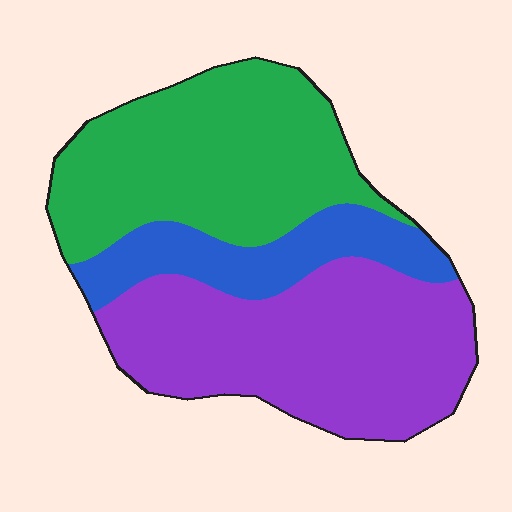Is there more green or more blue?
Green.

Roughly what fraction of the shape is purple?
Purple covers about 45% of the shape.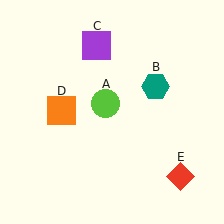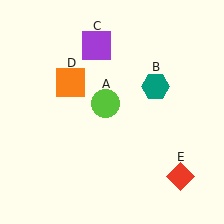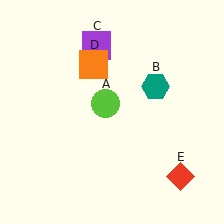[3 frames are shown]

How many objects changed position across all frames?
1 object changed position: orange square (object D).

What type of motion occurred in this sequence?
The orange square (object D) rotated clockwise around the center of the scene.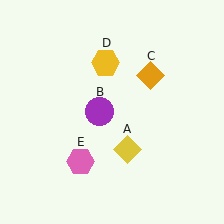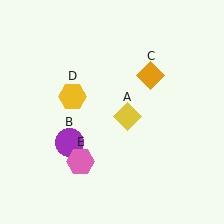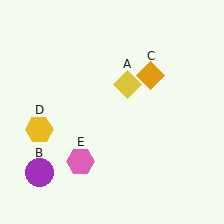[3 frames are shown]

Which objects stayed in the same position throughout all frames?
Orange diamond (object C) and pink hexagon (object E) remained stationary.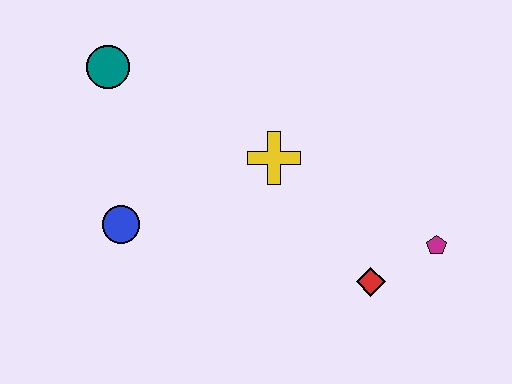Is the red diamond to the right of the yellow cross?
Yes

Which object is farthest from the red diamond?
The teal circle is farthest from the red diamond.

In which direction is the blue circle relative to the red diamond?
The blue circle is to the left of the red diamond.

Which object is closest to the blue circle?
The teal circle is closest to the blue circle.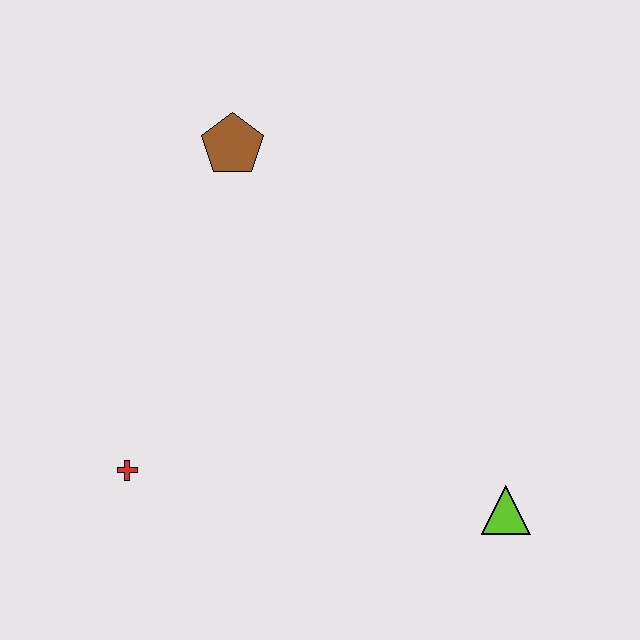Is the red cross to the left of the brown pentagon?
Yes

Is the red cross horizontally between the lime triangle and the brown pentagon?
No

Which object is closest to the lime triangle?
The red cross is closest to the lime triangle.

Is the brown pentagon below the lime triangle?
No